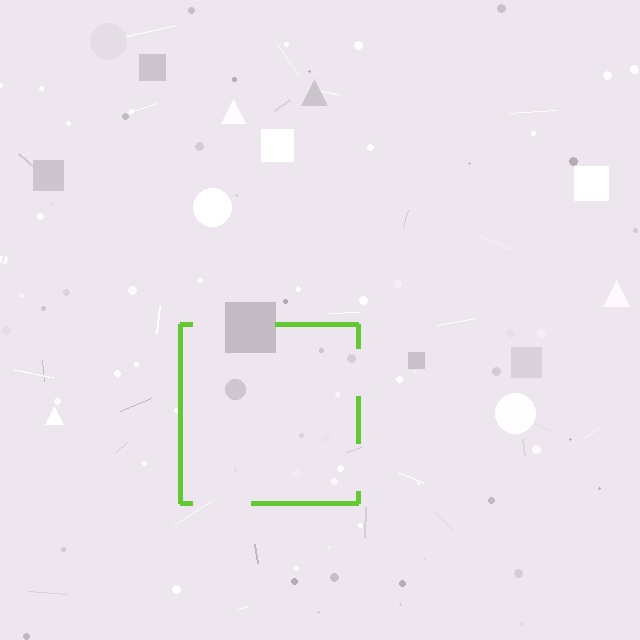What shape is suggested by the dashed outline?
The dashed outline suggests a square.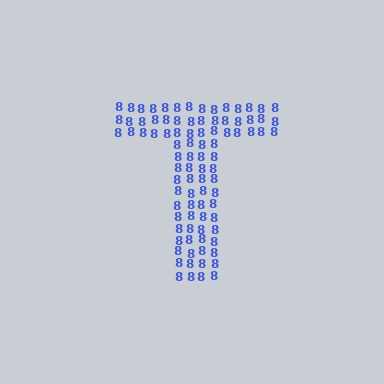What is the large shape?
The large shape is the letter T.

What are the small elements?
The small elements are digit 8's.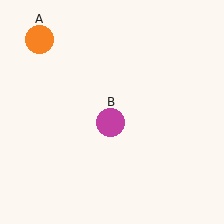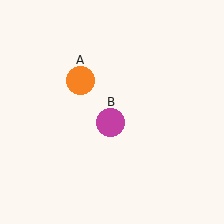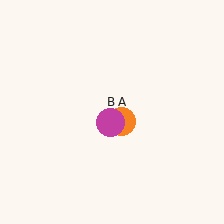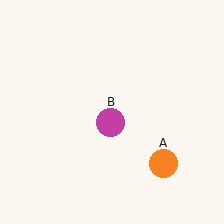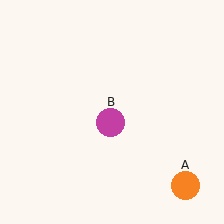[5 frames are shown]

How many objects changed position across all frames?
1 object changed position: orange circle (object A).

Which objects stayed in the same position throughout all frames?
Magenta circle (object B) remained stationary.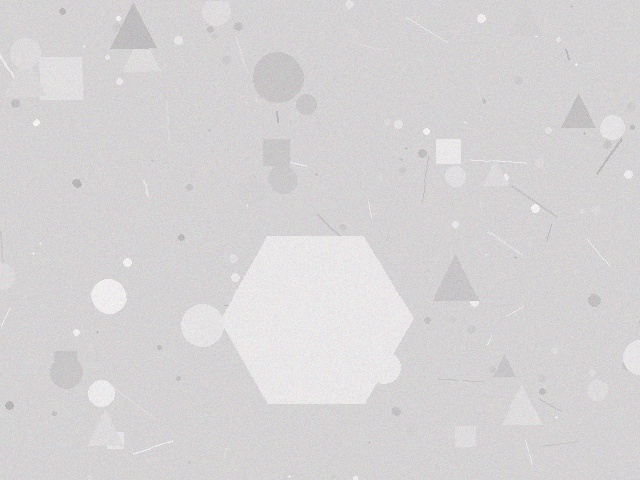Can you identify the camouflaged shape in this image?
The camouflaged shape is a hexagon.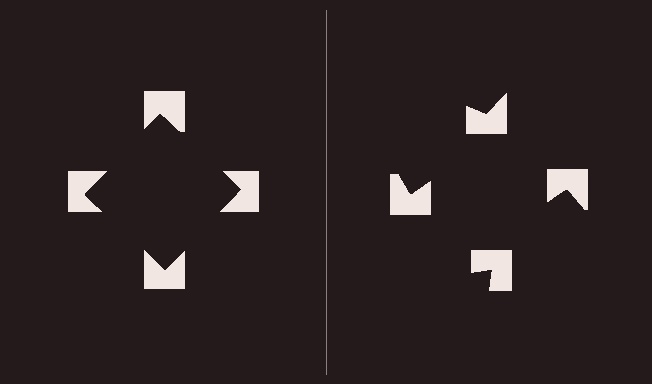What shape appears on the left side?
An illusory square.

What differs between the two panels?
The notched squares are positioned identically on both sides; only the wedge orientations differ. On the left they align to a square; on the right they are misaligned.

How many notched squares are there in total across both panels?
8 — 4 on each side.